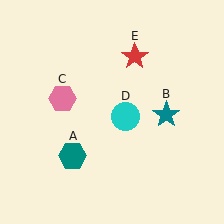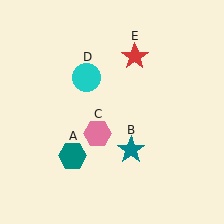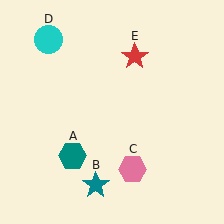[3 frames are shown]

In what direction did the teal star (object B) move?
The teal star (object B) moved down and to the left.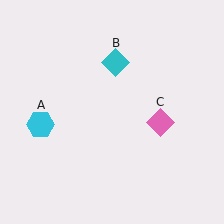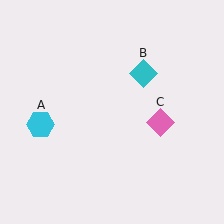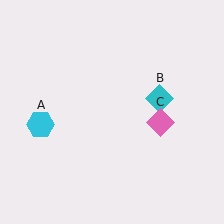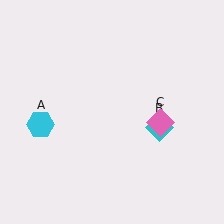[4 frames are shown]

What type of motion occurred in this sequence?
The cyan diamond (object B) rotated clockwise around the center of the scene.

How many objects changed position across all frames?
1 object changed position: cyan diamond (object B).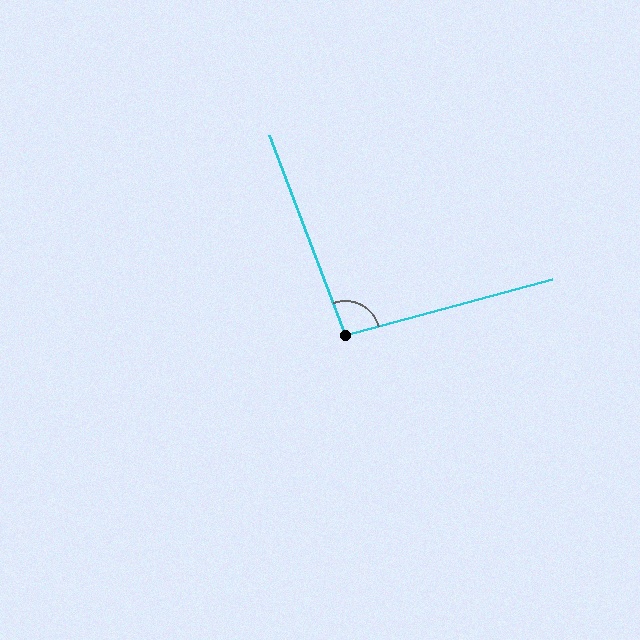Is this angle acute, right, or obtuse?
It is obtuse.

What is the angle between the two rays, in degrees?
Approximately 96 degrees.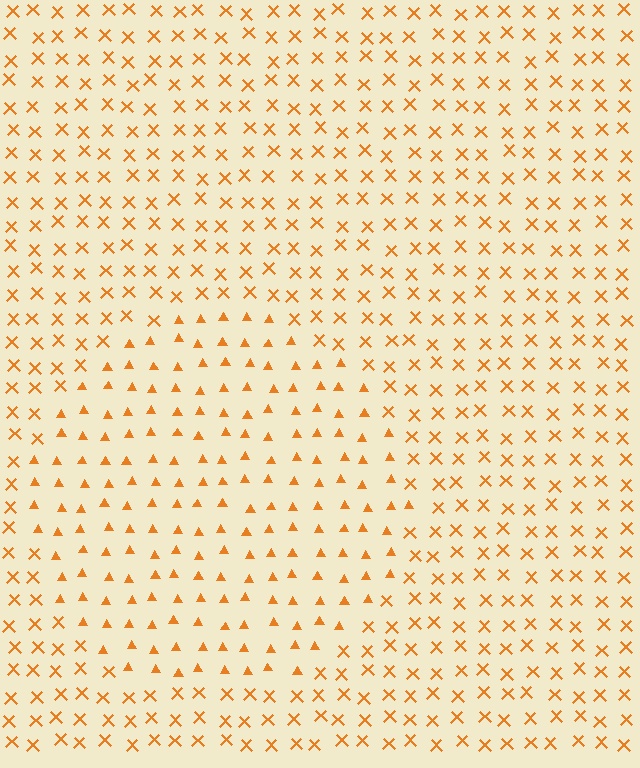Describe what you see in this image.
The image is filled with small orange elements arranged in a uniform grid. A circle-shaped region contains triangles, while the surrounding area contains X marks. The boundary is defined purely by the change in element shape.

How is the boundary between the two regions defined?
The boundary is defined by a change in element shape: triangles inside vs. X marks outside. All elements share the same color and spacing.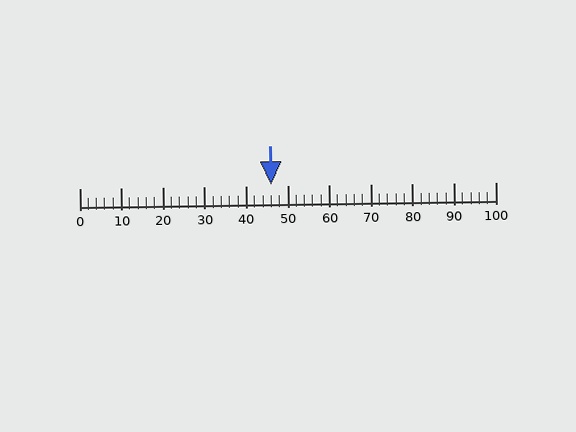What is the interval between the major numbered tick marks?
The major tick marks are spaced 10 units apart.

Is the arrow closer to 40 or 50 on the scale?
The arrow is closer to 50.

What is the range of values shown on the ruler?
The ruler shows values from 0 to 100.